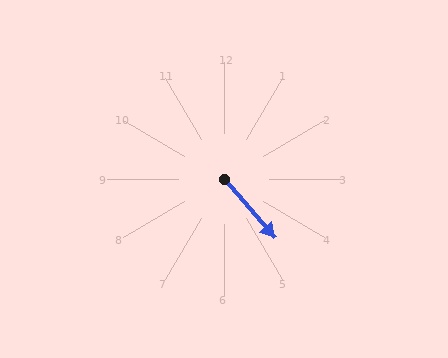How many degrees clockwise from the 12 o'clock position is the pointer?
Approximately 139 degrees.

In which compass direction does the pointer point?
Southeast.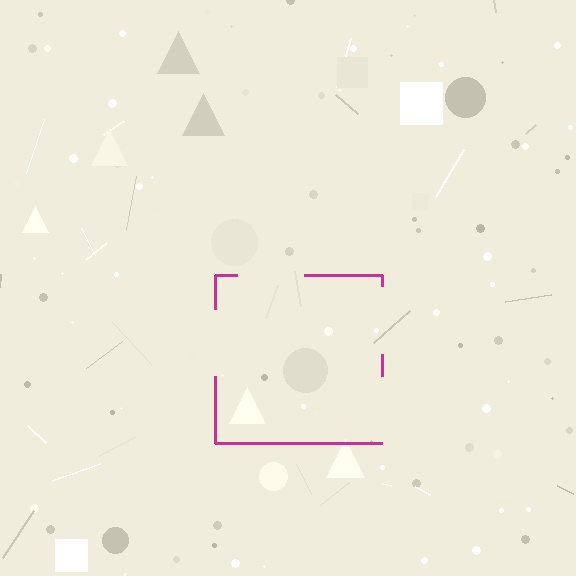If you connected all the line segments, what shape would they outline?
They would outline a square.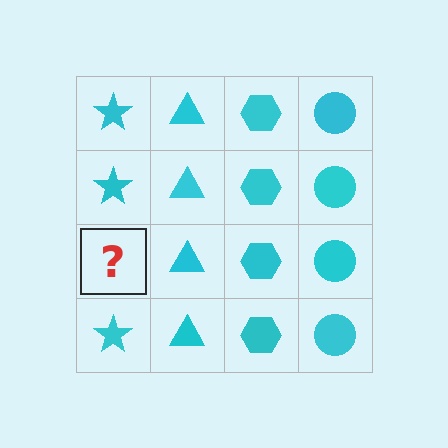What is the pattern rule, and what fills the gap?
The rule is that each column has a consistent shape. The gap should be filled with a cyan star.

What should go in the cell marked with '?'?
The missing cell should contain a cyan star.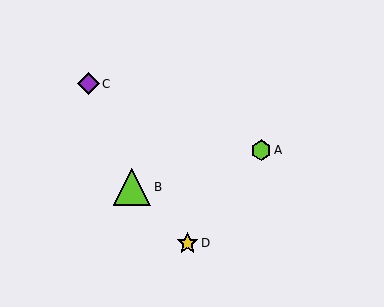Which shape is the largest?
The lime triangle (labeled B) is the largest.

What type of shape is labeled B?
Shape B is a lime triangle.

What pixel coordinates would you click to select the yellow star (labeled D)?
Click at (188, 243) to select the yellow star D.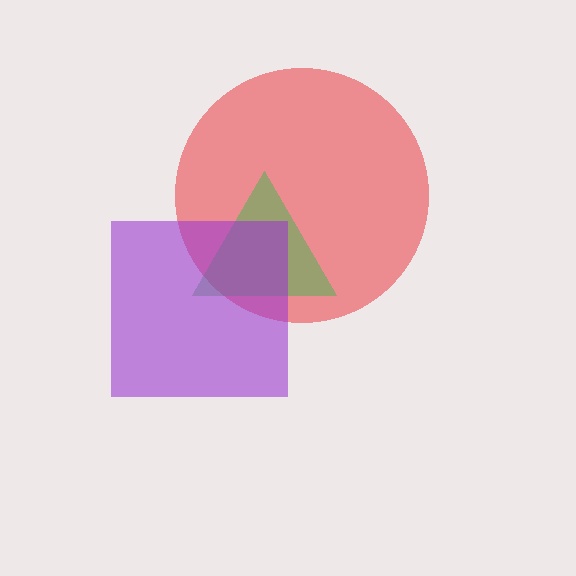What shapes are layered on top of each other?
The layered shapes are: a red circle, a green triangle, a purple square.